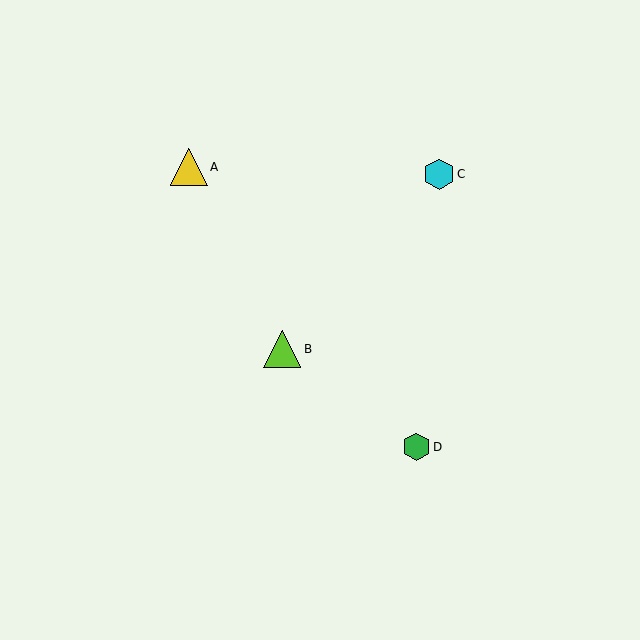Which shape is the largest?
The lime triangle (labeled B) is the largest.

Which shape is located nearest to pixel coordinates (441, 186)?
The cyan hexagon (labeled C) at (439, 174) is nearest to that location.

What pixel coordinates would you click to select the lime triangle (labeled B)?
Click at (282, 349) to select the lime triangle B.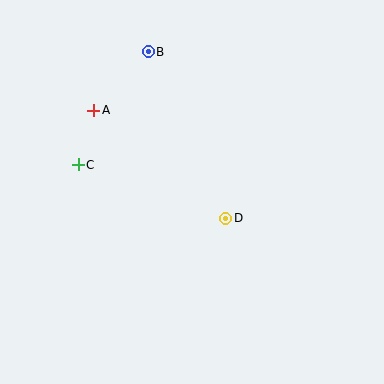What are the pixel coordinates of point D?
Point D is at (226, 218).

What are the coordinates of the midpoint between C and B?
The midpoint between C and B is at (113, 108).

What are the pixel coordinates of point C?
Point C is at (78, 165).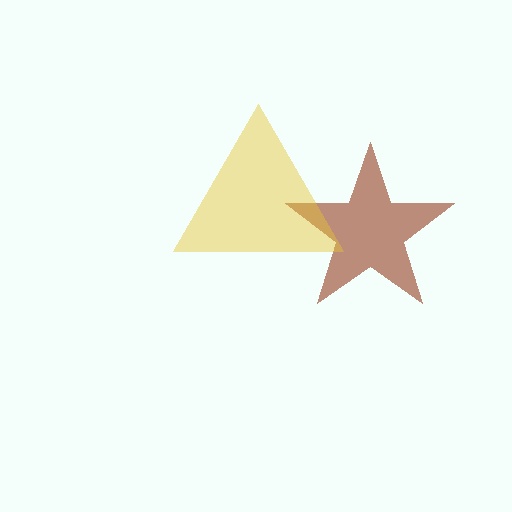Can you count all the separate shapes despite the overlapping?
Yes, there are 2 separate shapes.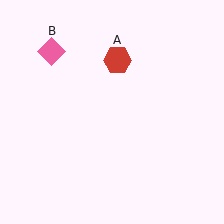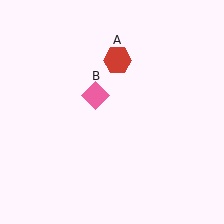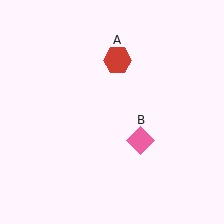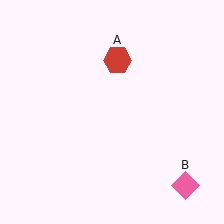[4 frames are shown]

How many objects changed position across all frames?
1 object changed position: pink diamond (object B).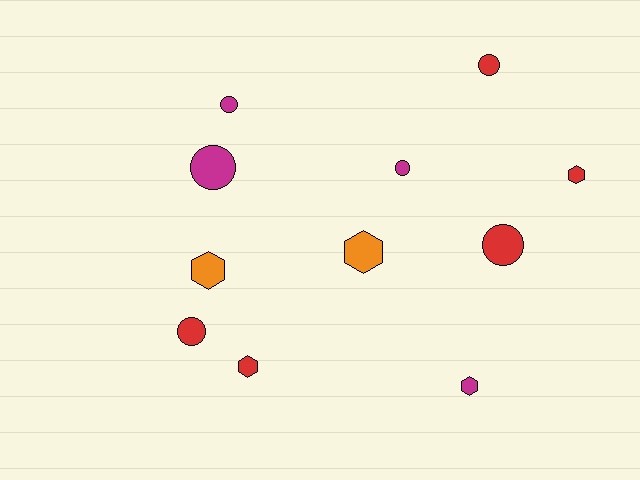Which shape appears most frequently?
Circle, with 6 objects.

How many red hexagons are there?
There are 2 red hexagons.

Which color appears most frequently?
Red, with 5 objects.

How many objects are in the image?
There are 11 objects.